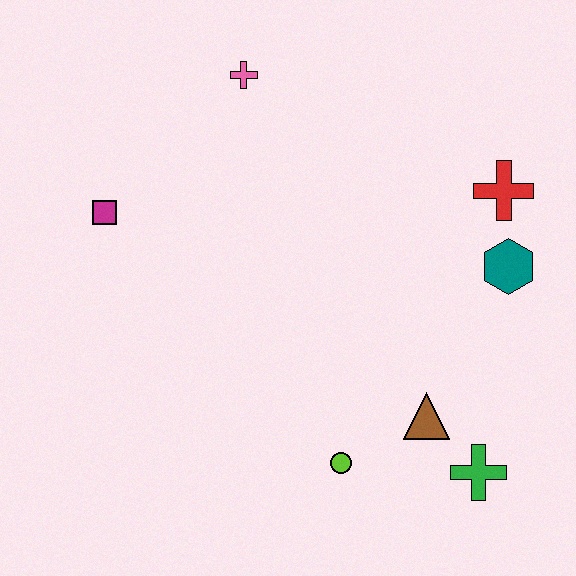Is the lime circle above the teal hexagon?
No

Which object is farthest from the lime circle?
The pink cross is farthest from the lime circle.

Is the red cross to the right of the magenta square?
Yes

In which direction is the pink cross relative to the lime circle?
The pink cross is above the lime circle.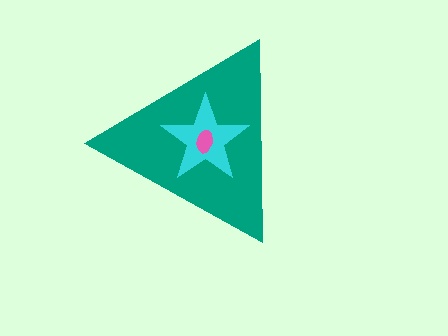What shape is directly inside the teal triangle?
The cyan star.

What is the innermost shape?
The pink ellipse.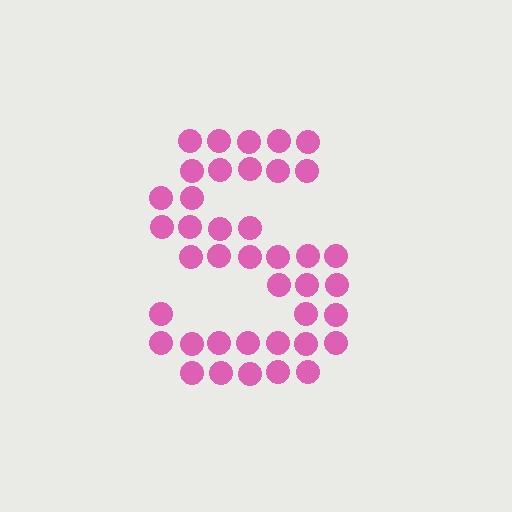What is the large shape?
The large shape is the letter S.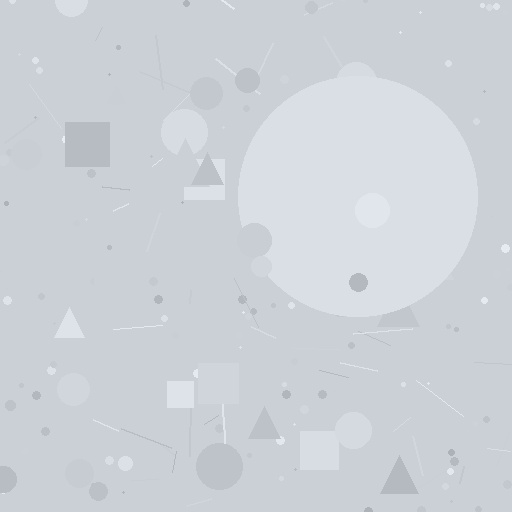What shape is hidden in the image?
A circle is hidden in the image.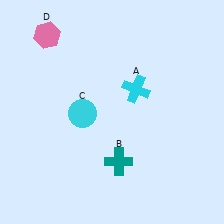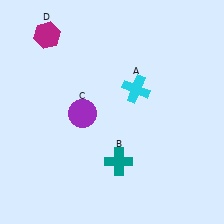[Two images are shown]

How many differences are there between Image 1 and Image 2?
There are 2 differences between the two images.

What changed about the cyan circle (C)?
In Image 1, C is cyan. In Image 2, it changed to purple.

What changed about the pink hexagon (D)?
In Image 1, D is pink. In Image 2, it changed to magenta.